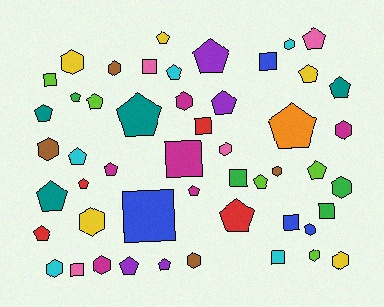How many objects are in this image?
There are 50 objects.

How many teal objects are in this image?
There are 4 teal objects.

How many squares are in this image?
There are 11 squares.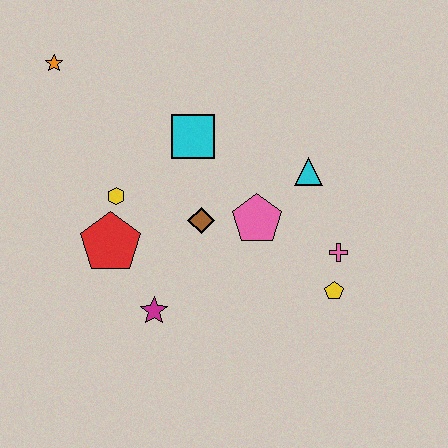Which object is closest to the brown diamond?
The pink pentagon is closest to the brown diamond.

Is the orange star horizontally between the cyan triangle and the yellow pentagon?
No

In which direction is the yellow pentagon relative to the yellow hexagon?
The yellow pentagon is to the right of the yellow hexagon.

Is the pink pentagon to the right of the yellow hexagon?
Yes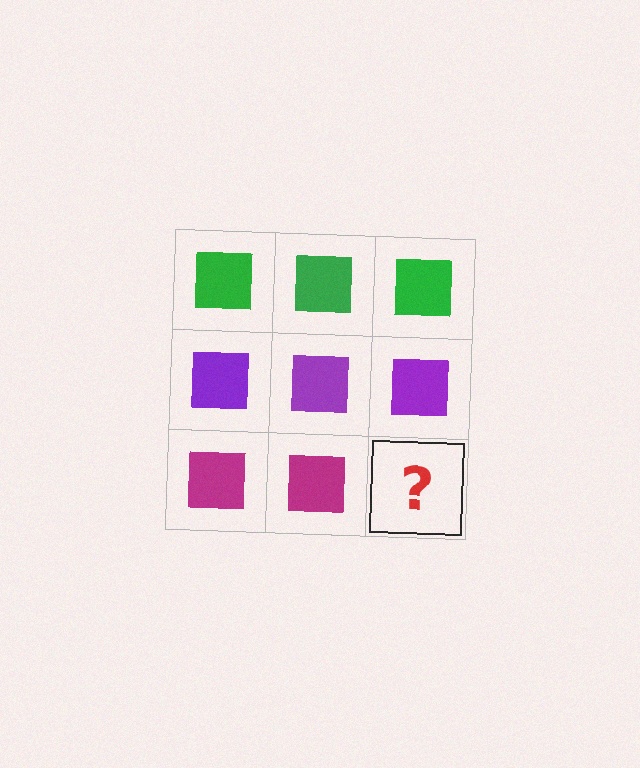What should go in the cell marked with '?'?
The missing cell should contain a magenta square.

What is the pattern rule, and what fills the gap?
The rule is that each row has a consistent color. The gap should be filled with a magenta square.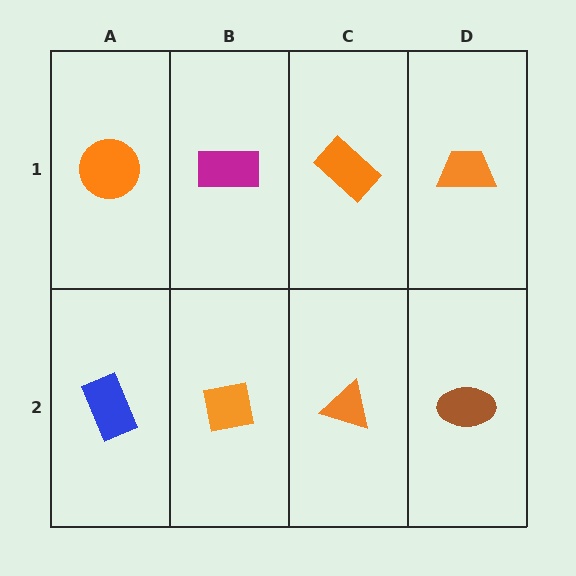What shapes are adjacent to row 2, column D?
An orange trapezoid (row 1, column D), an orange triangle (row 2, column C).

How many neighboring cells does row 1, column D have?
2.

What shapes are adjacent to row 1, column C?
An orange triangle (row 2, column C), a magenta rectangle (row 1, column B), an orange trapezoid (row 1, column D).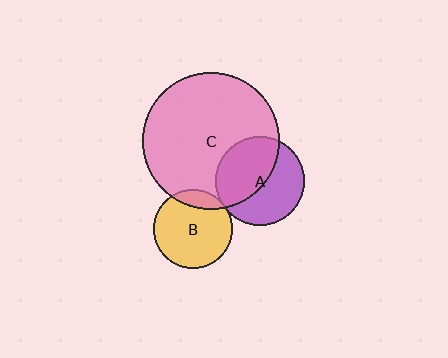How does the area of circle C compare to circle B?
Approximately 3.0 times.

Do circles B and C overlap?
Yes.